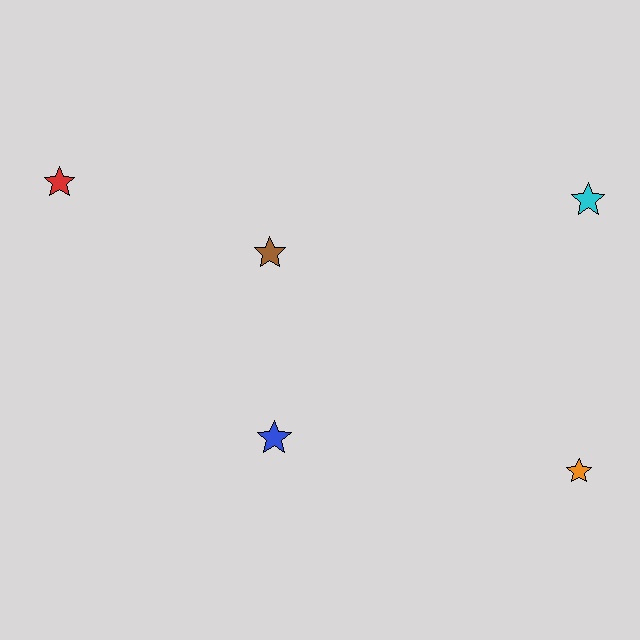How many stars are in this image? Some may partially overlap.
There are 5 stars.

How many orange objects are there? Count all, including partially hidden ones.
There is 1 orange object.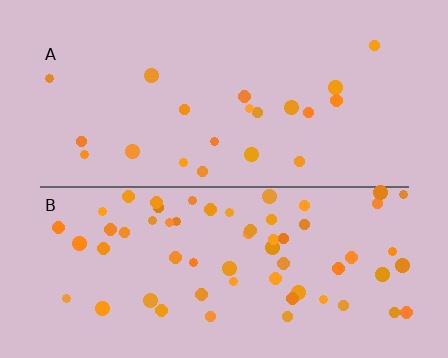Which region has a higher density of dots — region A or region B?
B (the bottom).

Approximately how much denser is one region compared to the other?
Approximately 3.0× — region B over region A.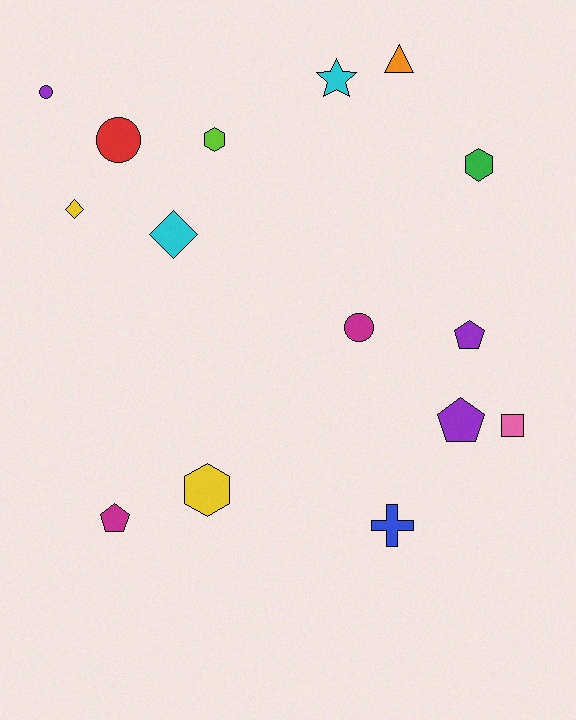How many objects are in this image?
There are 15 objects.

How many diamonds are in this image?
There are 2 diamonds.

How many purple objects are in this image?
There are 3 purple objects.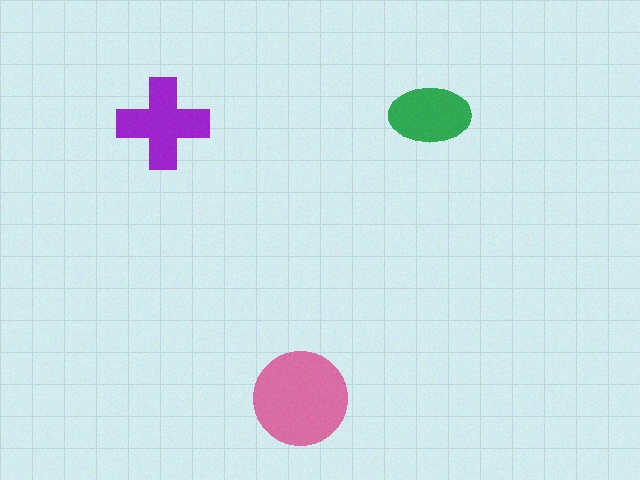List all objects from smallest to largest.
The green ellipse, the purple cross, the pink circle.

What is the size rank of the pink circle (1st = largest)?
1st.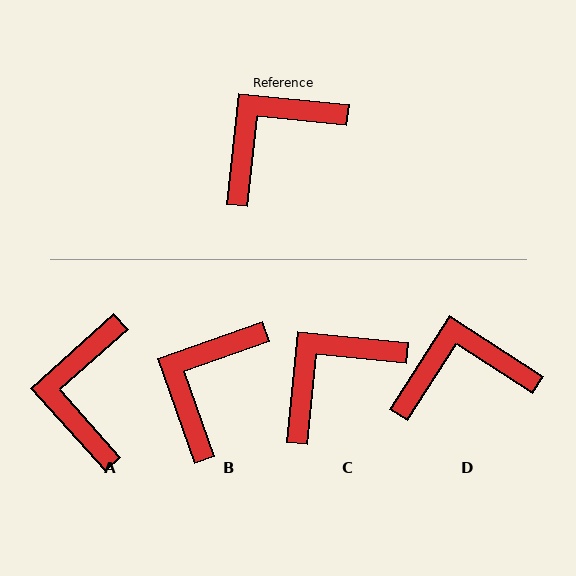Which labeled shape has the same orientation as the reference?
C.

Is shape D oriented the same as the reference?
No, it is off by about 27 degrees.